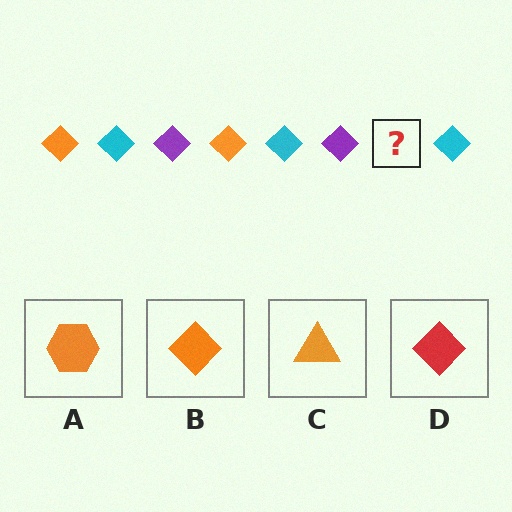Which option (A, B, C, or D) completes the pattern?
B.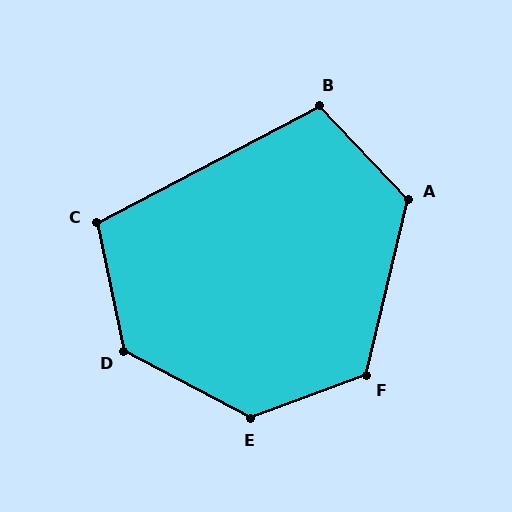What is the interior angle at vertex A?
Approximately 123 degrees (obtuse).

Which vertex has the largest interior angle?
E, at approximately 131 degrees.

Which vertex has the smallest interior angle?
C, at approximately 106 degrees.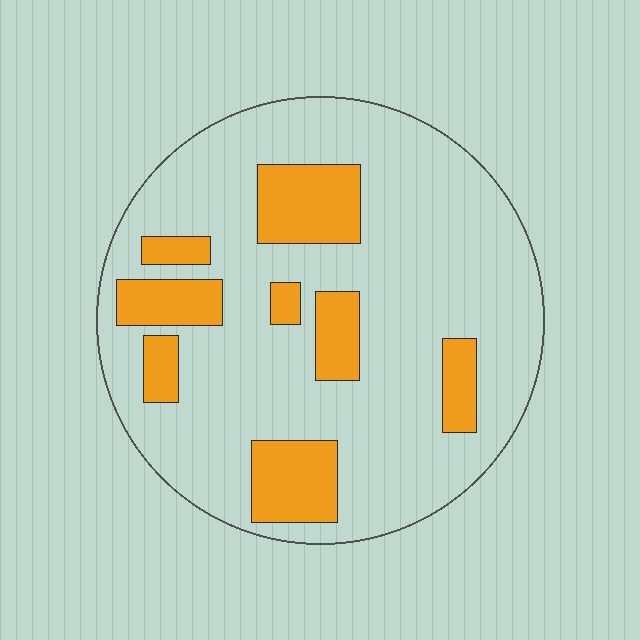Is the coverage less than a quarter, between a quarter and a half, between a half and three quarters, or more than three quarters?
Less than a quarter.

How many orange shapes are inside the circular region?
8.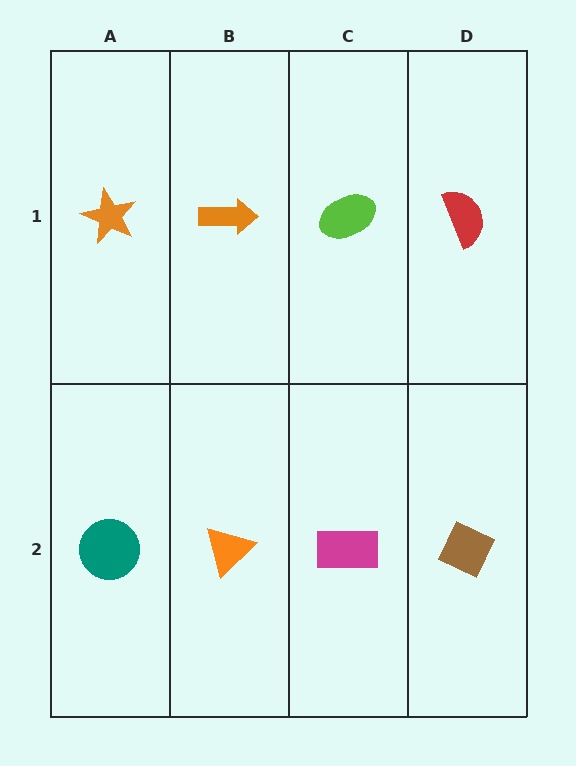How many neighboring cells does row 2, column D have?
2.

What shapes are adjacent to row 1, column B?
An orange triangle (row 2, column B), an orange star (row 1, column A), a lime ellipse (row 1, column C).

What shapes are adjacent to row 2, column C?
A lime ellipse (row 1, column C), an orange triangle (row 2, column B), a brown diamond (row 2, column D).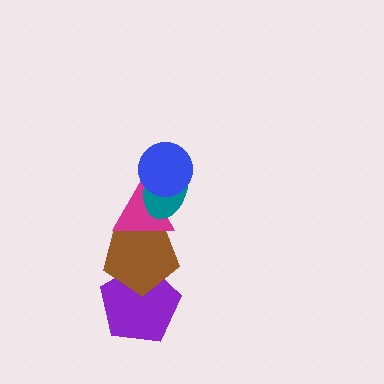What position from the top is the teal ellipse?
The teal ellipse is 2nd from the top.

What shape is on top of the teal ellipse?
The blue circle is on top of the teal ellipse.